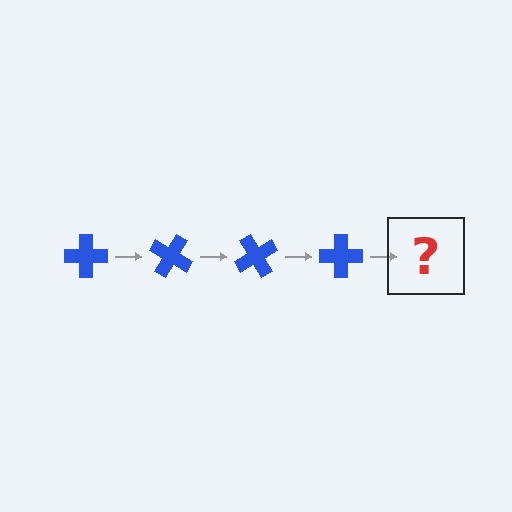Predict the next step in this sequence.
The next step is a blue cross rotated 120 degrees.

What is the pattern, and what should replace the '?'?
The pattern is that the cross rotates 30 degrees each step. The '?' should be a blue cross rotated 120 degrees.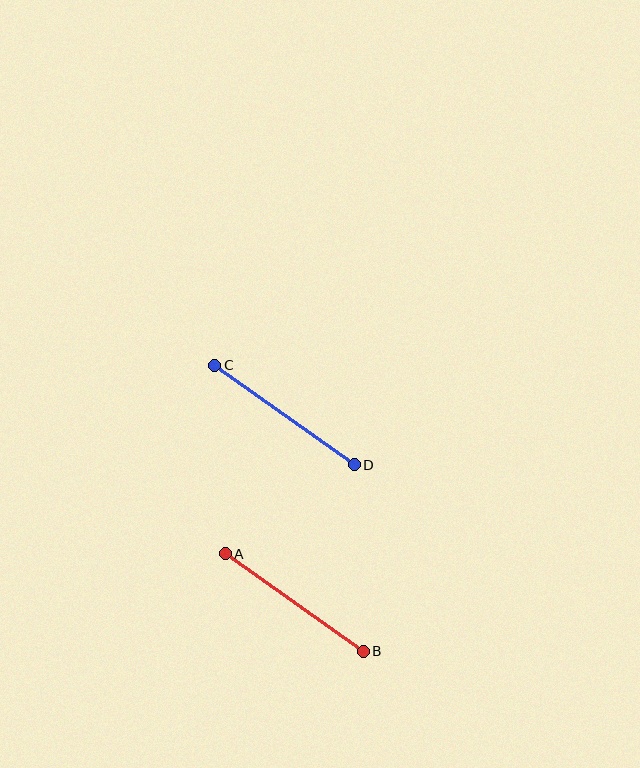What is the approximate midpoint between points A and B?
The midpoint is at approximately (294, 602) pixels.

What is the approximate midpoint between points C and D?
The midpoint is at approximately (285, 415) pixels.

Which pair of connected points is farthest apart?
Points C and D are farthest apart.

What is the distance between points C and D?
The distance is approximately 171 pixels.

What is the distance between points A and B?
The distance is approximately 169 pixels.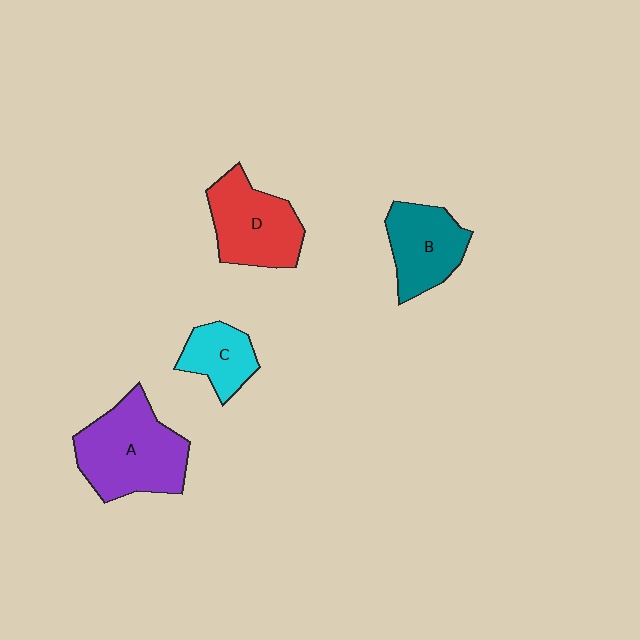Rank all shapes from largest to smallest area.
From largest to smallest: A (purple), D (red), B (teal), C (cyan).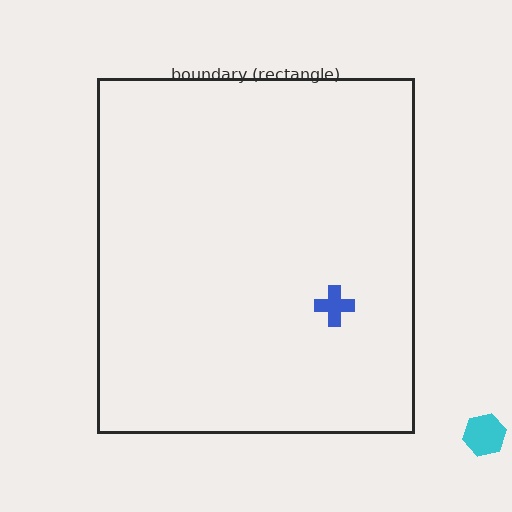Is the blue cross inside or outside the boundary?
Inside.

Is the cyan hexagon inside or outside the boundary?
Outside.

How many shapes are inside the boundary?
1 inside, 1 outside.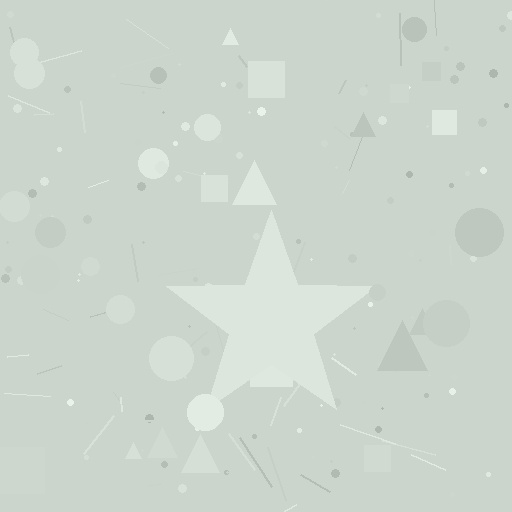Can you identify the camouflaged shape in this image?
The camouflaged shape is a star.